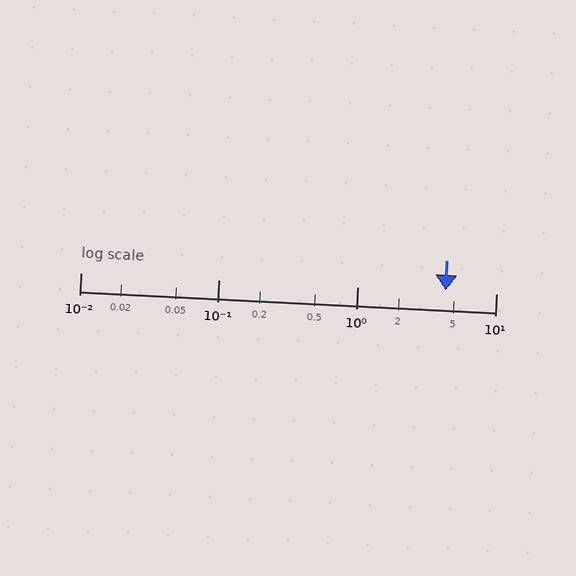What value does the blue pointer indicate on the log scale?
The pointer indicates approximately 4.3.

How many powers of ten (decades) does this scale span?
The scale spans 3 decades, from 0.01 to 10.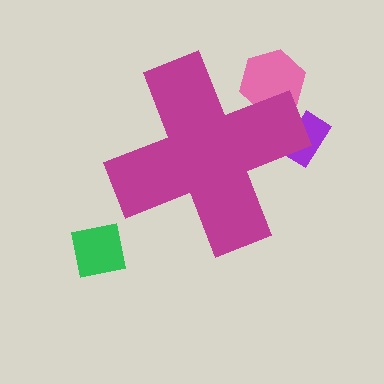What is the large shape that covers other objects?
A magenta cross.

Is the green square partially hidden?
No, the green square is fully visible.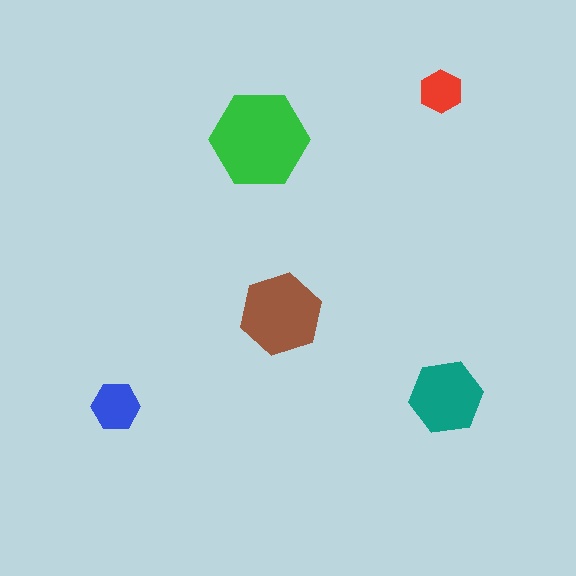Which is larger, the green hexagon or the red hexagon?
The green one.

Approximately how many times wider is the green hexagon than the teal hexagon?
About 1.5 times wider.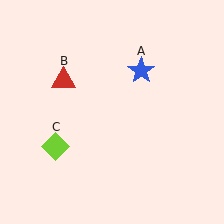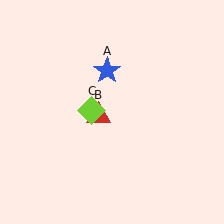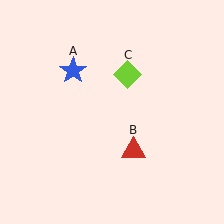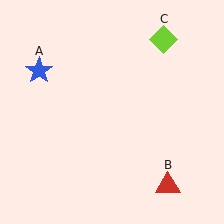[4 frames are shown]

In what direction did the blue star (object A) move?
The blue star (object A) moved left.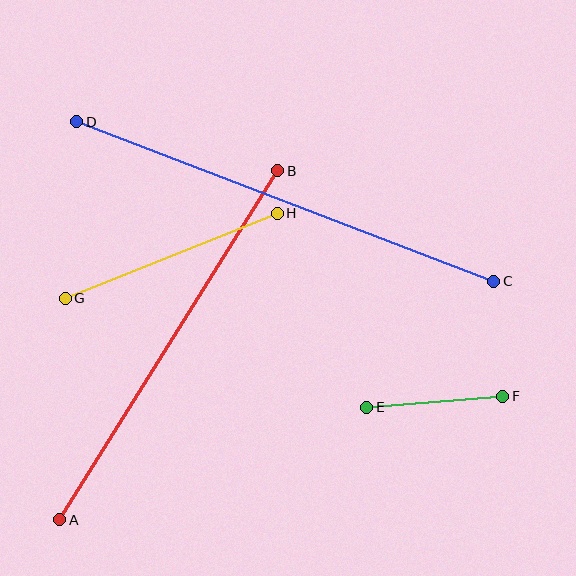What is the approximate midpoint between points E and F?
The midpoint is at approximately (435, 402) pixels.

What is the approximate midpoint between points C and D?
The midpoint is at approximately (285, 202) pixels.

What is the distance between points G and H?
The distance is approximately 228 pixels.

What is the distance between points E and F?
The distance is approximately 136 pixels.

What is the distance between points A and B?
The distance is approximately 412 pixels.